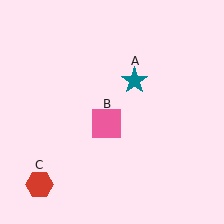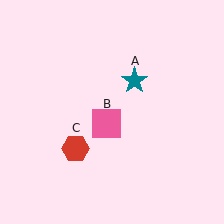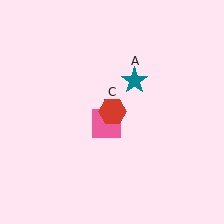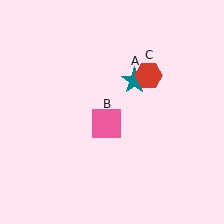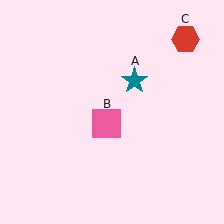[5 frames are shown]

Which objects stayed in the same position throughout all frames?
Teal star (object A) and pink square (object B) remained stationary.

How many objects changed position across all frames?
1 object changed position: red hexagon (object C).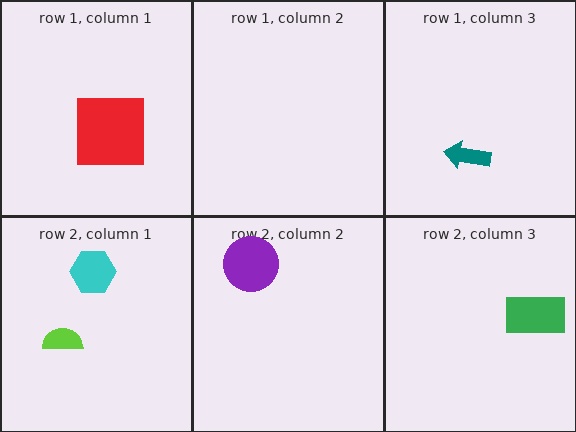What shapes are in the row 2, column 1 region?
The cyan hexagon, the lime semicircle.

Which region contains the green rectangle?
The row 2, column 3 region.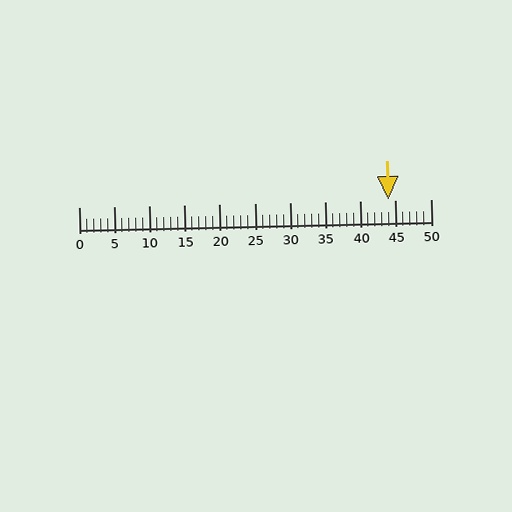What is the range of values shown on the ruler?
The ruler shows values from 0 to 50.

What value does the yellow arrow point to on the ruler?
The yellow arrow points to approximately 44.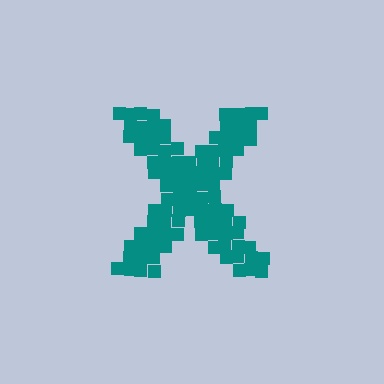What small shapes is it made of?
It is made of small squares.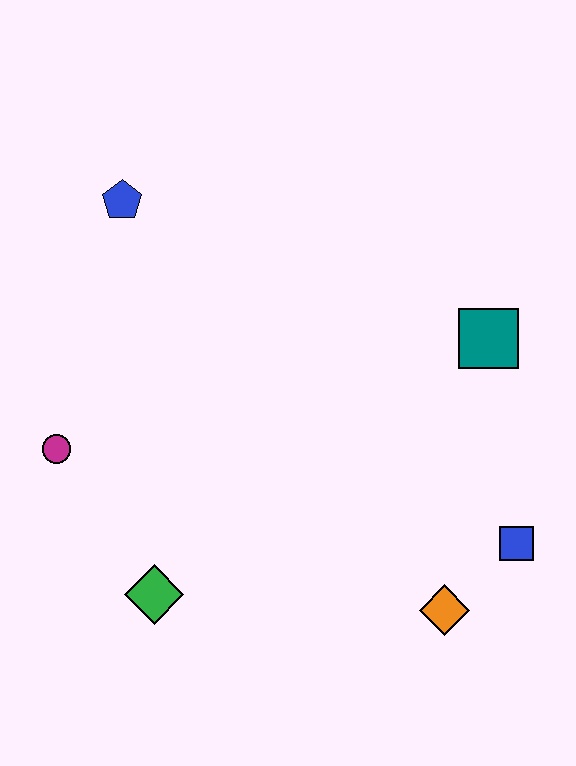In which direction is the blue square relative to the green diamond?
The blue square is to the right of the green diamond.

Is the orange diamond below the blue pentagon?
Yes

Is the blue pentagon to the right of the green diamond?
No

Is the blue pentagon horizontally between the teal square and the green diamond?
No